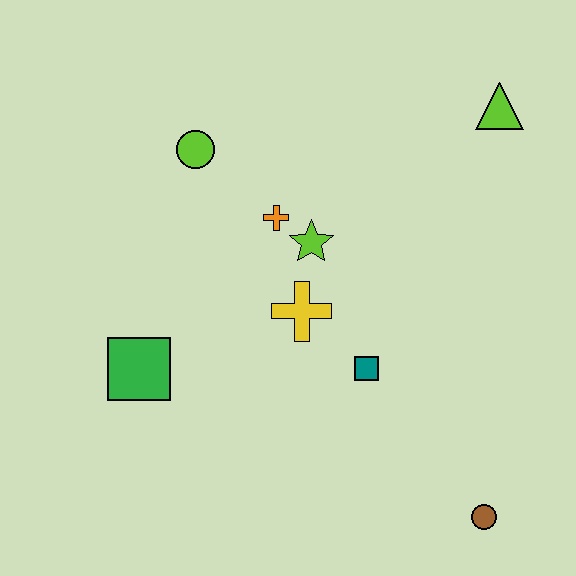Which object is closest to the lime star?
The orange cross is closest to the lime star.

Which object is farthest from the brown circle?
The lime circle is farthest from the brown circle.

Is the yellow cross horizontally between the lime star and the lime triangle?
No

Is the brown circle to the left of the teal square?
No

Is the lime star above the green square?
Yes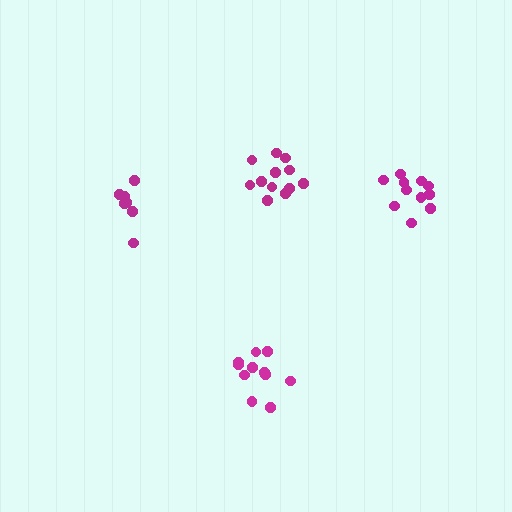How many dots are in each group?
Group 1: 11 dots, Group 2: 12 dots, Group 3: 11 dots, Group 4: 7 dots (41 total).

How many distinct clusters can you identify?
There are 4 distinct clusters.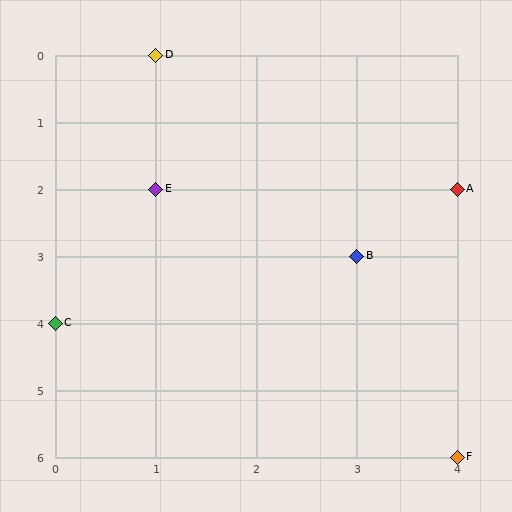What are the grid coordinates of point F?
Point F is at grid coordinates (4, 6).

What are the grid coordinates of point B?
Point B is at grid coordinates (3, 3).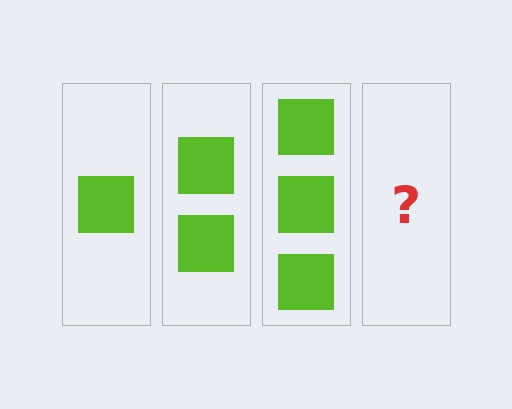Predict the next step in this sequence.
The next step is 4 squares.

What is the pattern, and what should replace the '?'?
The pattern is that each step adds one more square. The '?' should be 4 squares.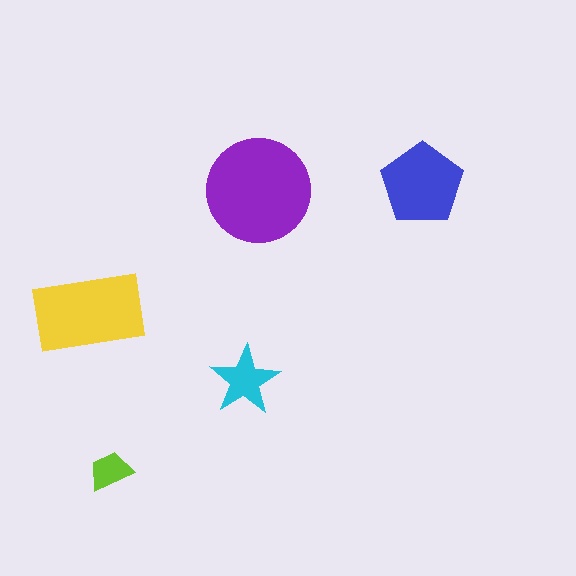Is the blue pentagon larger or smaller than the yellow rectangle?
Smaller.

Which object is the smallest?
The lime trapezoid.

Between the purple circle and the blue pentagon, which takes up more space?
The purple circle.